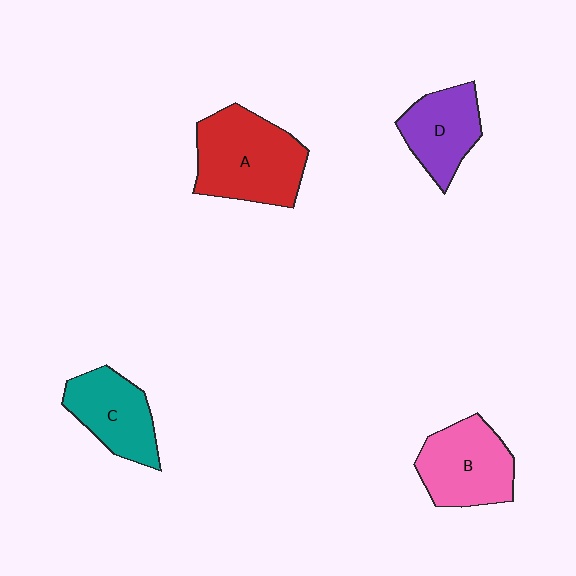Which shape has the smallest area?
Shape D (purple).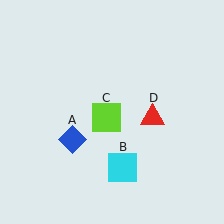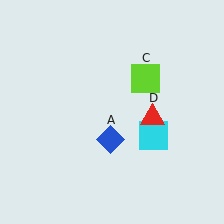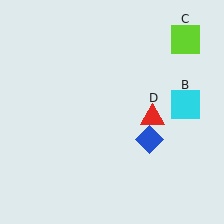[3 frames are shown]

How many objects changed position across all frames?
3 objects changed position: blue diamond (object A), cyan square (object B), lime square (object C).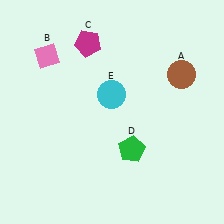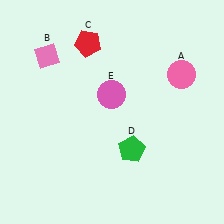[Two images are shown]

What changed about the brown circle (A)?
In Image 1, A is brown. In Image 2, it changed to pink.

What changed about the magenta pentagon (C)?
In Image 1, C is magenta. In Image 2, it changed to red.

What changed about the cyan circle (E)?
In Image 1, E is cyan. In Image 2, it changed to pink.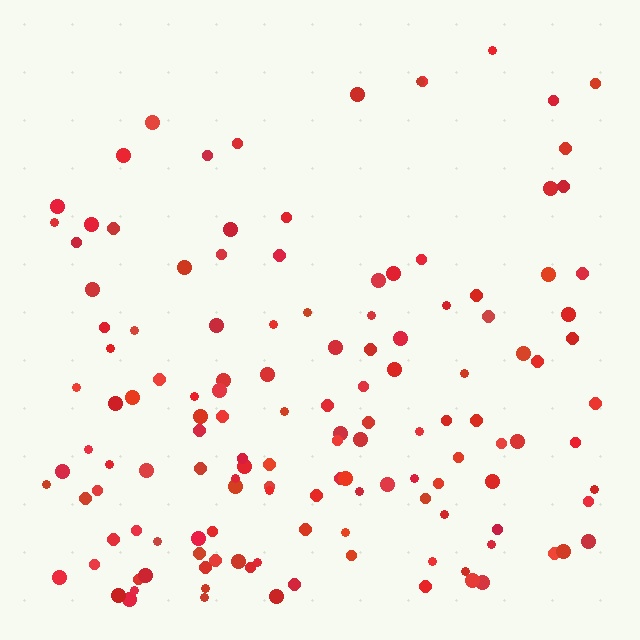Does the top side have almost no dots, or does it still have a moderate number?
Still a moderate number, just noticeably fewer than the bottom.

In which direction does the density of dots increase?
From top to bottom, with the bottom side densest.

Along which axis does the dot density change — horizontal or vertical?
Vertical.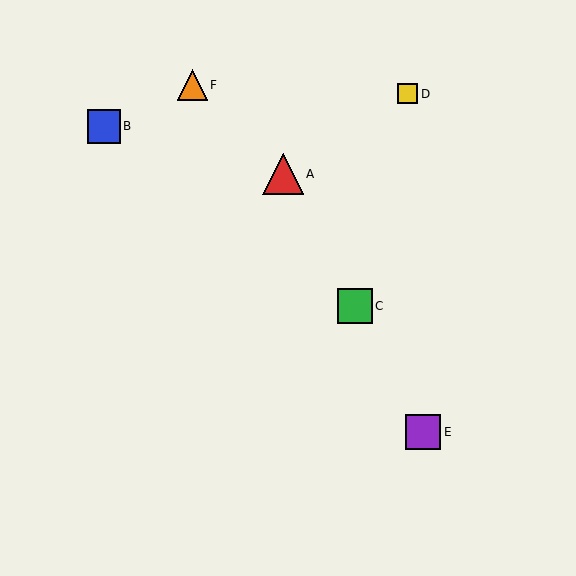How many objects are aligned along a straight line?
3 objects (A, C, E) are aligned along a straight line.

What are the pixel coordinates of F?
Object F is at (192, 85).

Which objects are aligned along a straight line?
Objects A, C, E are aligned along a straight line.